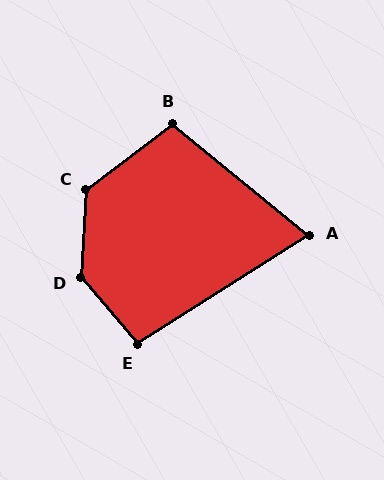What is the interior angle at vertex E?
Approximately 98 degrees (obtuse).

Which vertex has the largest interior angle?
D, at approximately 136 degrees.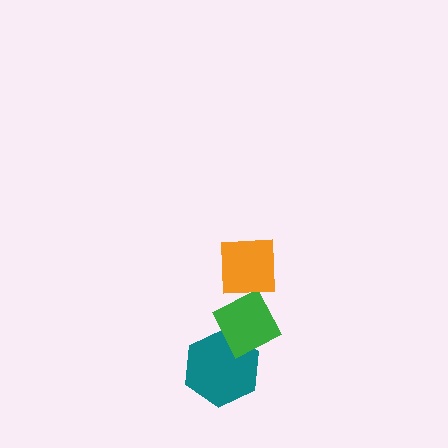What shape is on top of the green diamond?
The orange square is on top of the green diamond.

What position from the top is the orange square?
The orange square is 1st from the top.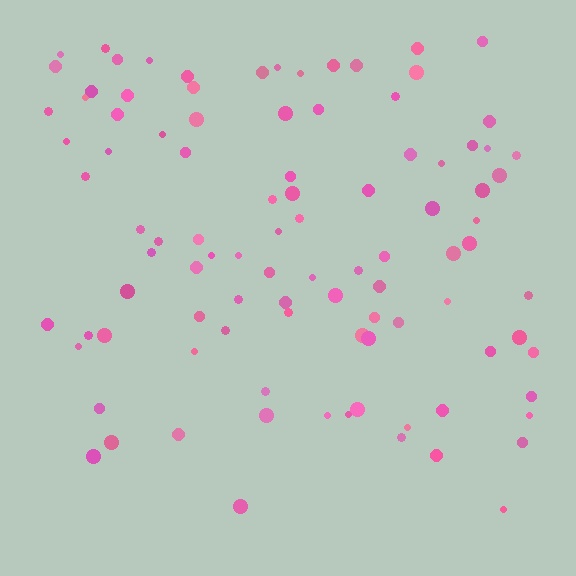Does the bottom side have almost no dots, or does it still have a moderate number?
Still a moderate number, just noticeably fewer than the top.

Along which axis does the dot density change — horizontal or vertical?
Vertical.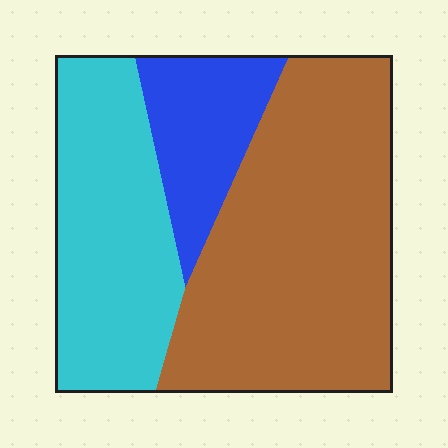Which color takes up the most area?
Brown, at roughly 50%.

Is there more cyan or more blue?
Cyan.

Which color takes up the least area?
Blue, at roughly 15%.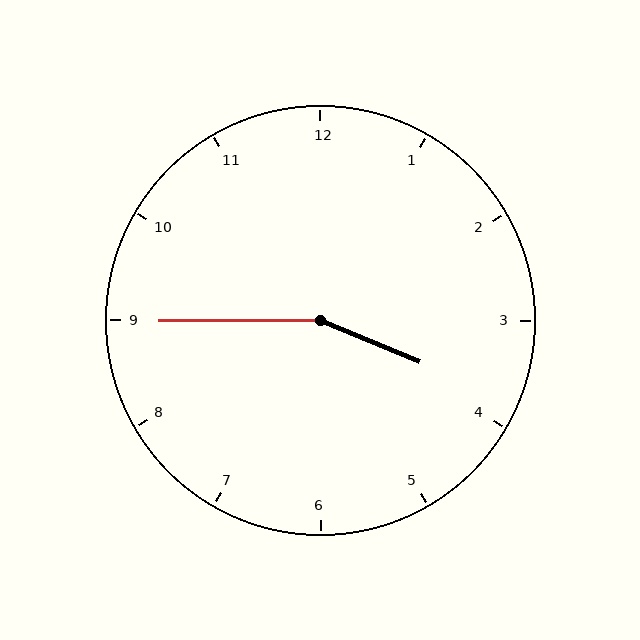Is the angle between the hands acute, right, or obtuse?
It is obtuse.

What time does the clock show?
3:45.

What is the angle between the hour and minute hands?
Approximately 158 degrees.